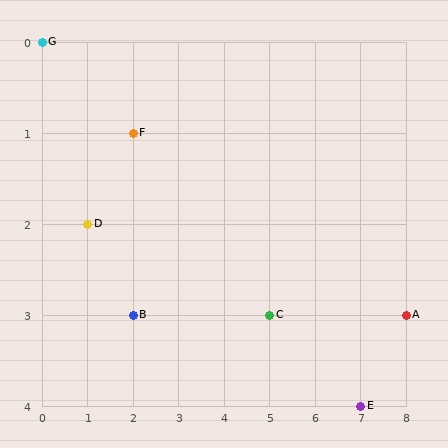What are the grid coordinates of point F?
Point F is at grid coordinates (2, 1).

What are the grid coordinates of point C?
Point C is at grid coordinates (5, 3).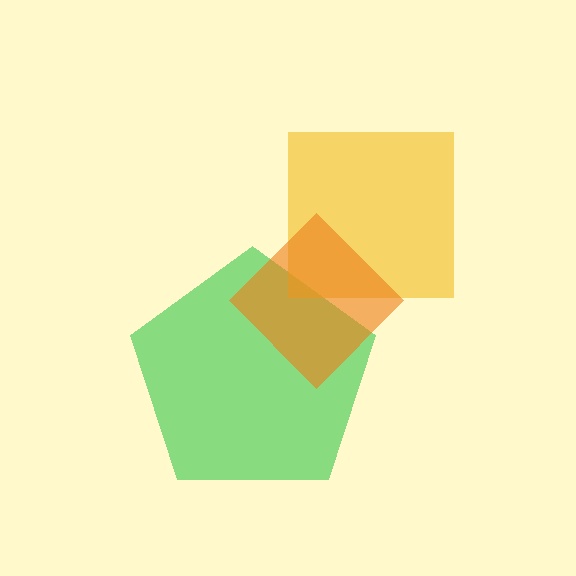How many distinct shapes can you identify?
There are 3 distinct shapes: a green pentagon, a yellow square, an orange diamond.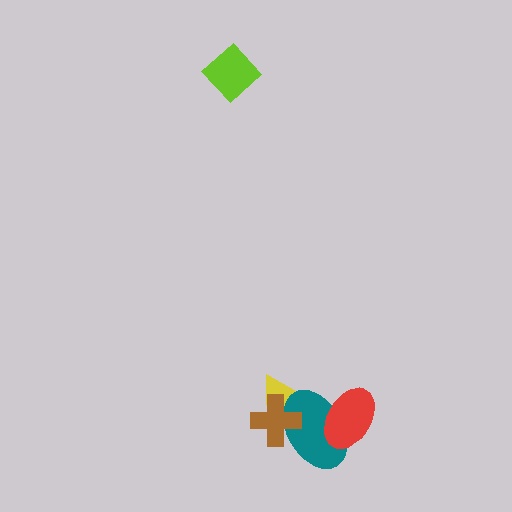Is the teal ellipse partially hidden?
Yes, it is partially covered by another shape.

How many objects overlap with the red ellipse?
1 object overlaps with the red ellipse.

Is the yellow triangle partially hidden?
Yes, it is partially covered by another shape.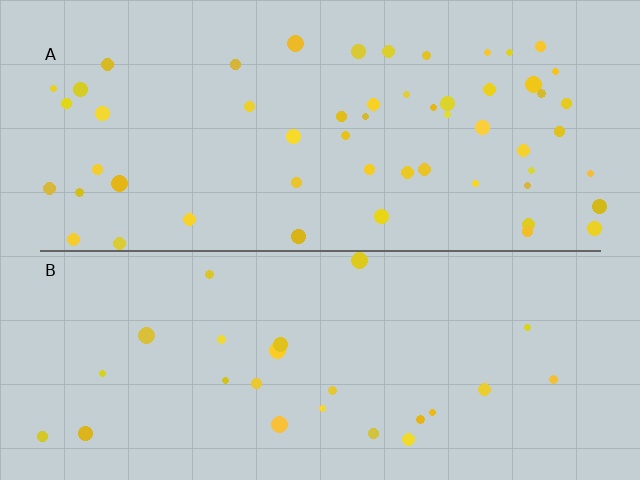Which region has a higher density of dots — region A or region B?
A (the top).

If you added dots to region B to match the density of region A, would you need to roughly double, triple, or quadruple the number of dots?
Approximately double.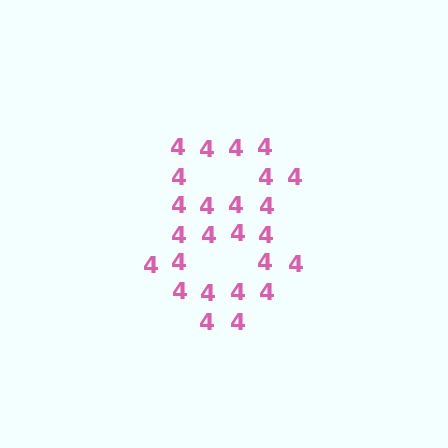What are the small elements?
The small elements are digit 4's.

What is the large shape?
The large shape is the digit 8.